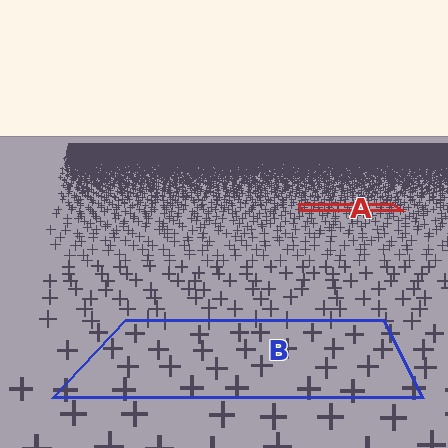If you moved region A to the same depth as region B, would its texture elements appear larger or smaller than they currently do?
They would appear larger. At a closer depth, the same texture elements are projected at a bigger on-screen size.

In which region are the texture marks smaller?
The texture marks are smaller in region A, because it is farther away.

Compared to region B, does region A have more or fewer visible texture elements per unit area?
Region A has more texture elements per unit area — they are packed more densely because it is farther away.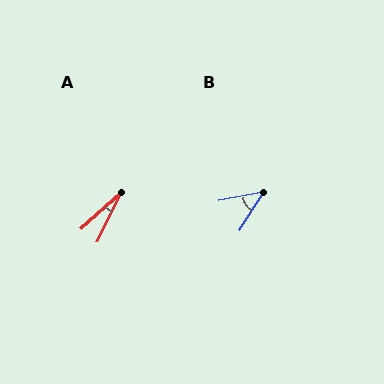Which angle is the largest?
B, at approximately 47 degrees.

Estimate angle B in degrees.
Approximately 47 degrees.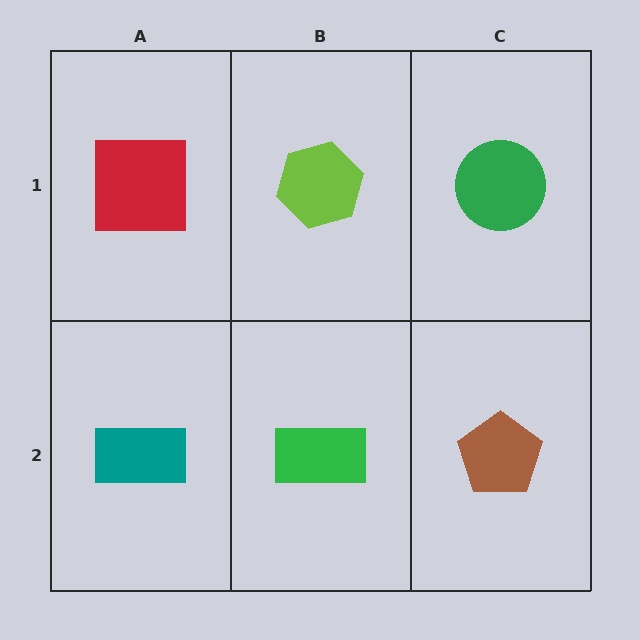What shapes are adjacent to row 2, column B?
A lime hexagon (row 1, column B), a teal rectangle (row 2, column A), a brown pentagon (row 2, column C).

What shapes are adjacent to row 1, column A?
A teal rectangle (row 2, column A), a lime hexagon (row 1, column B).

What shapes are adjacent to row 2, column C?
A green circle (row 1, column C), a green rectangle (row 2, column B).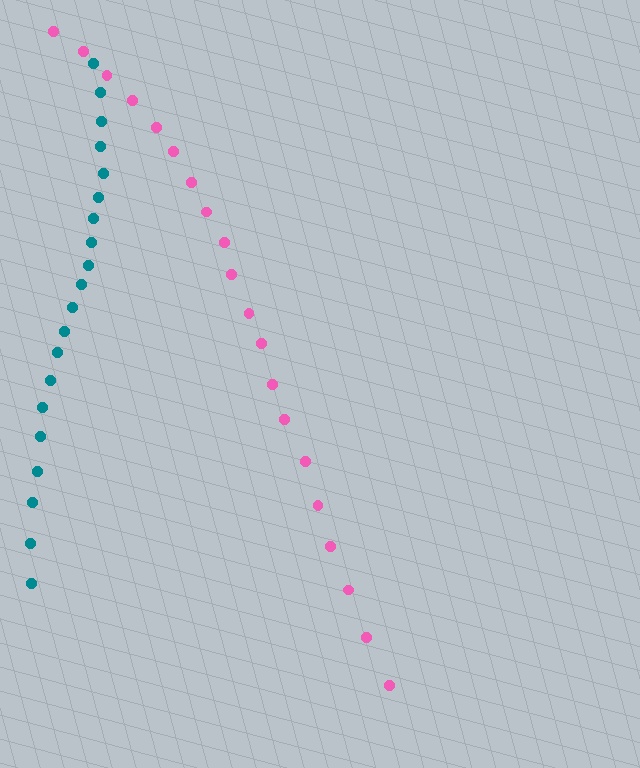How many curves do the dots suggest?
There are 2 distinct paths.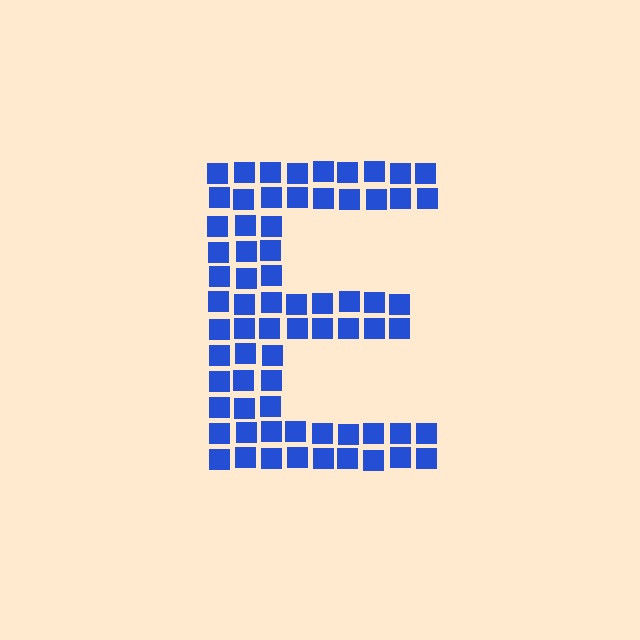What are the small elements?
The small elements are squares.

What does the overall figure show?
The overall figure shows the letter E.